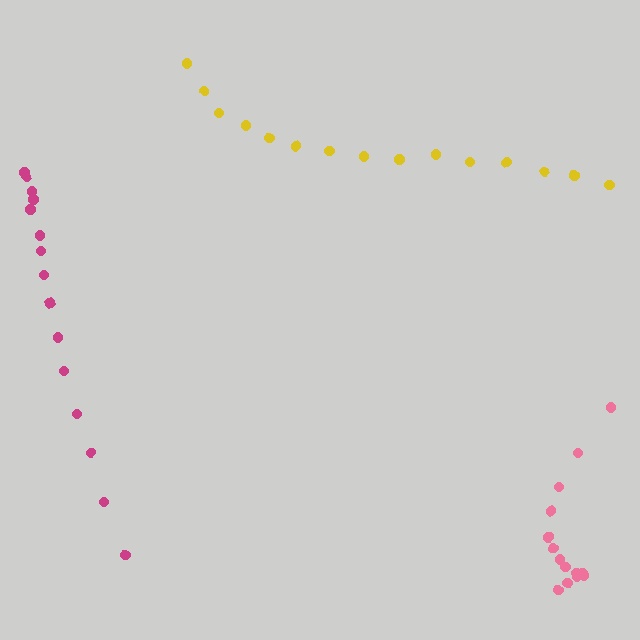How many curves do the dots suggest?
There are 3 distinct paths.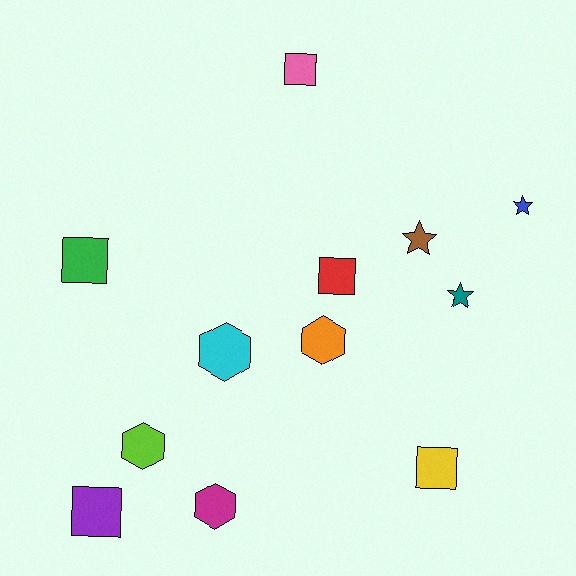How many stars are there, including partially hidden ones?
There are 3 stars.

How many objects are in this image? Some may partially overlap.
There are 12 objects.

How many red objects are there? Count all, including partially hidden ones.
There is 1 red object.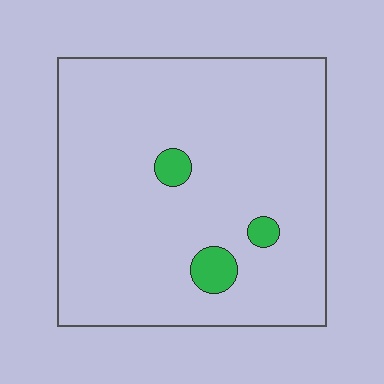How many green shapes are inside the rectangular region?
3.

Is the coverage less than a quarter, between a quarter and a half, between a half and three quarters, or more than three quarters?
Less than a quarter.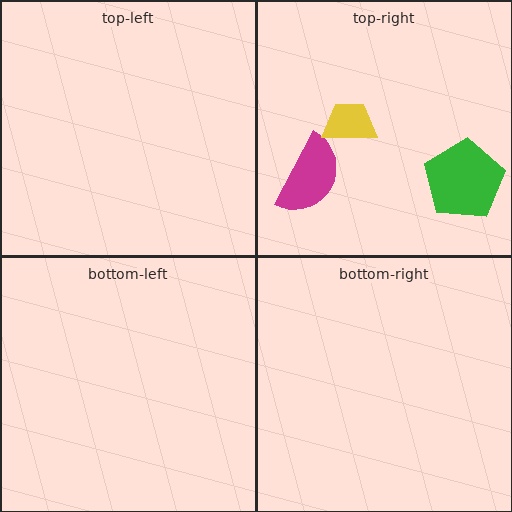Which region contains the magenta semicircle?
The top-right region.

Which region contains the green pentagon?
The top-right region.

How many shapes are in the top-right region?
3.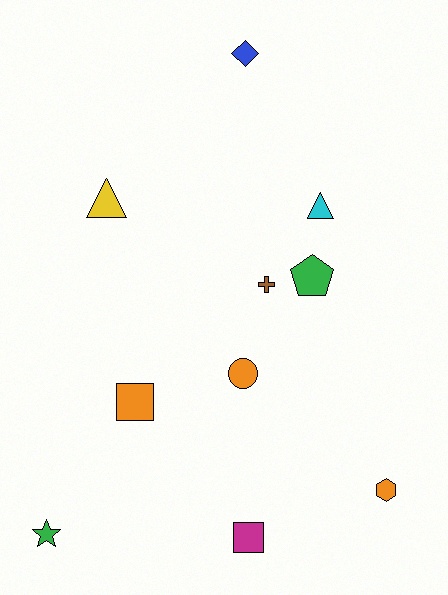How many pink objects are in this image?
There are no pink objects.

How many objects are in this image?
There are 10 objects.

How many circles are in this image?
There is 1 circle.